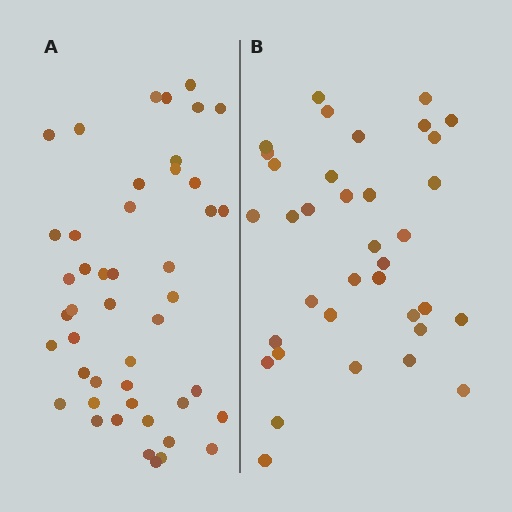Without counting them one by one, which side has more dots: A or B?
Region A (the left region) has more dots.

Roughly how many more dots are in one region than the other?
Region A has roughly 10 or so more dots than region B.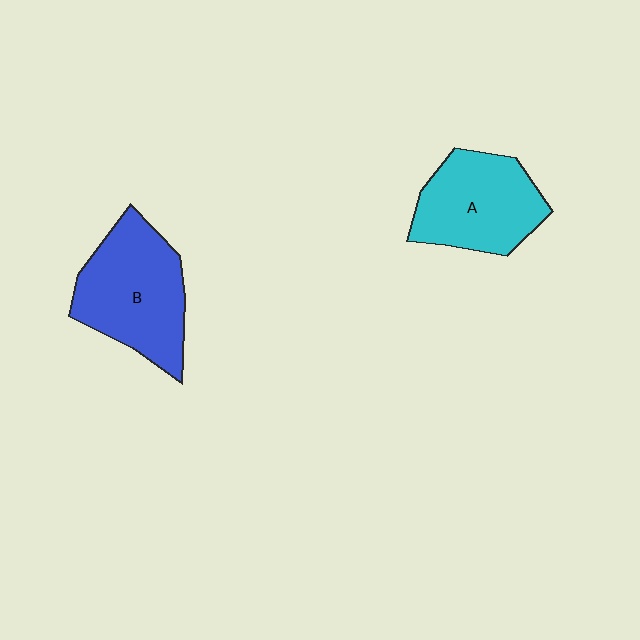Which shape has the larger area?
Shape B (blue).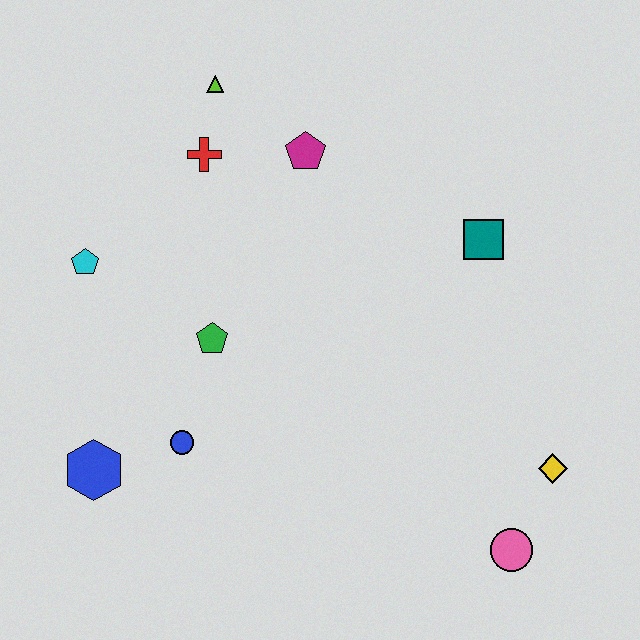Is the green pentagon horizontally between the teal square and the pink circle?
No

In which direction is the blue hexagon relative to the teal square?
The blue hexagon is to the left of the teal square.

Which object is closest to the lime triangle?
The red cross is closest to the lime triangle.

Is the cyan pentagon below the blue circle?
No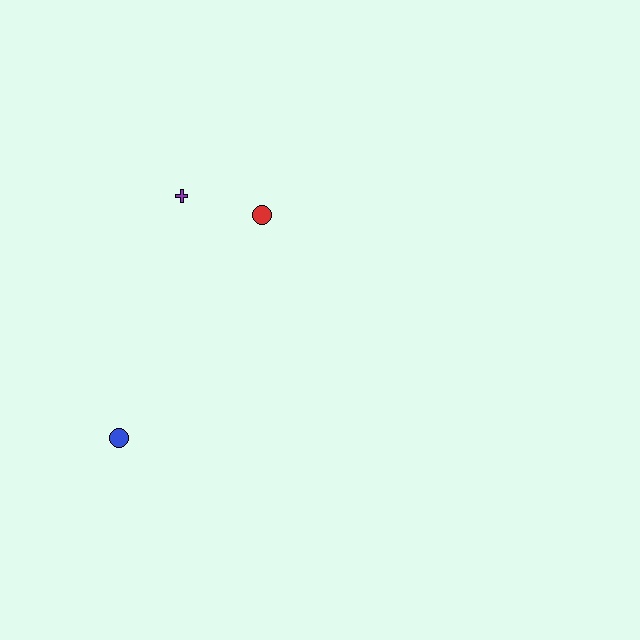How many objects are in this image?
There are 3 objects.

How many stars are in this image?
There are no stars.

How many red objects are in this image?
There is 1 red object.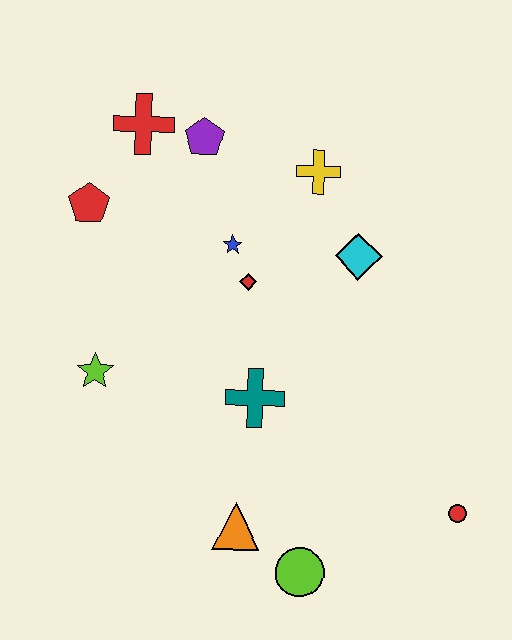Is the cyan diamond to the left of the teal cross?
No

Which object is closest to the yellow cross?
The cyan diamond is closest to the yellow cross.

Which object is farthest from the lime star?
The red circle is farthest from the lime star.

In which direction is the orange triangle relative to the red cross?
The orange triangle is below the red cross.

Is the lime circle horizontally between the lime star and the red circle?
Yes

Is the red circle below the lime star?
Yes